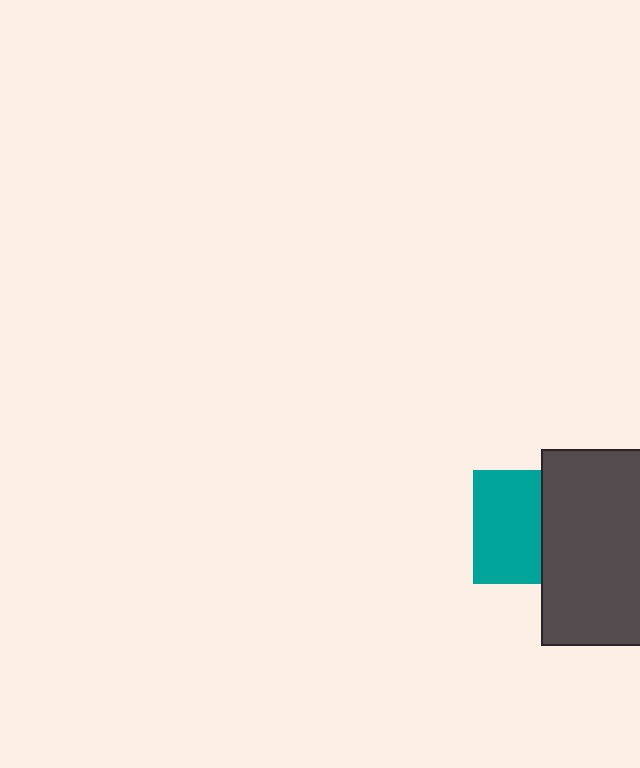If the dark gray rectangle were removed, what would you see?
You would see the complete teal square.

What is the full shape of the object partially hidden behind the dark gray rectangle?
The partially hidden object is a teal square.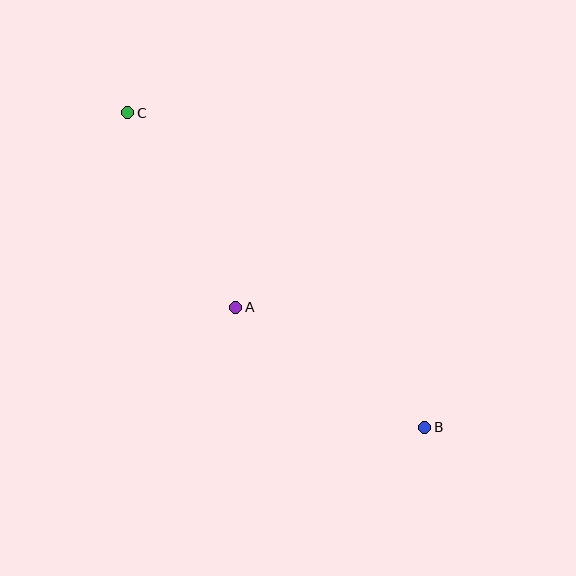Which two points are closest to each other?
Points A and C are closest to each other.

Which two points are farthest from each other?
Points B and C are farthest from each other.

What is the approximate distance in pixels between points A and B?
The distance between A and B is approximately 224 pixels.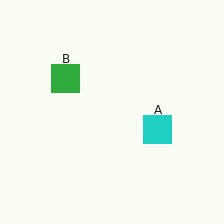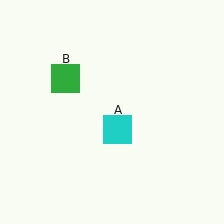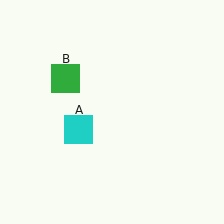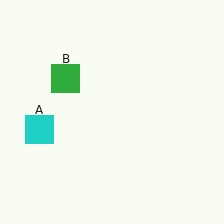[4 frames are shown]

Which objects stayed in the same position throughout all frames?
Green square (object B) remained stationary.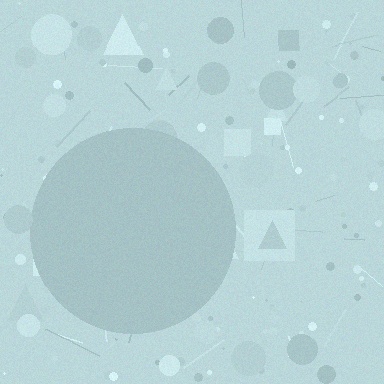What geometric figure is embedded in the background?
A circle is embedded in the background.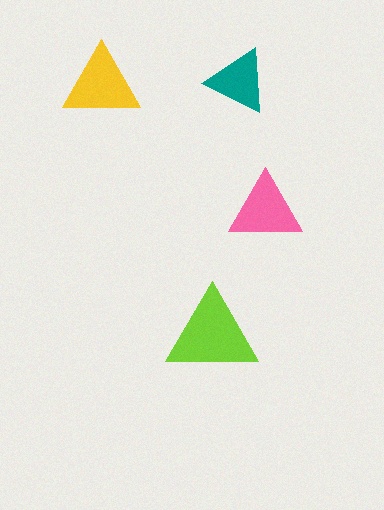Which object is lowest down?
The lime triangle is bottommost.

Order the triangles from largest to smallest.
the lime one, the yellow one, the pink one, the teal one.